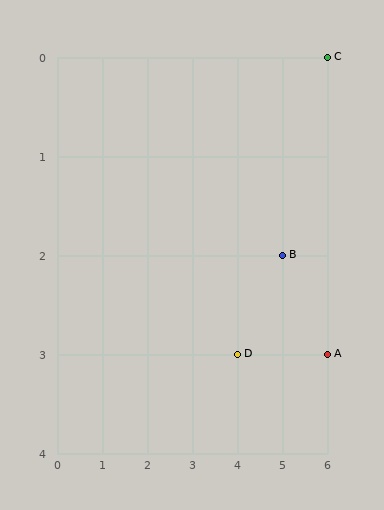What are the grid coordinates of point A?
Point A is at grid coordinates (6, 3).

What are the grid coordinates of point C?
Point C is at grid coordinates (6, 0).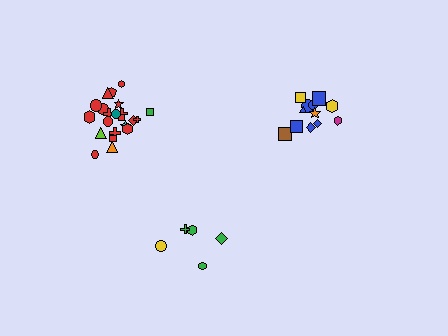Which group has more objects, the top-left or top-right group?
The top-left group.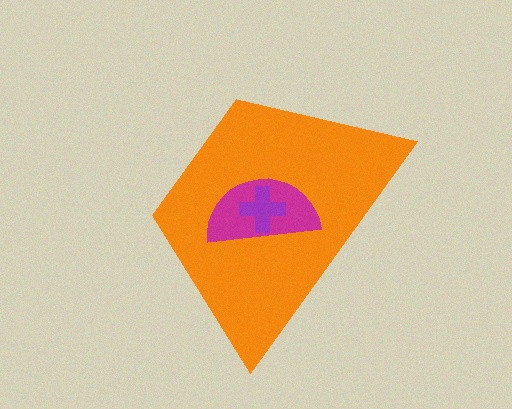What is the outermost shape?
The orange trapezoid.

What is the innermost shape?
The purple cross.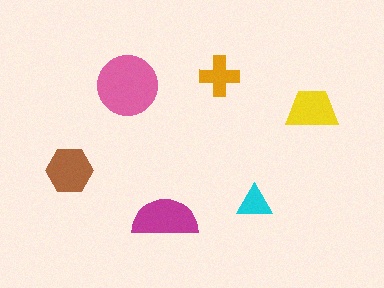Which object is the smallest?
The cyan triangle.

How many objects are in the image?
There are 6 objects in the image.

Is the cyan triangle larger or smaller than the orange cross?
Smaller.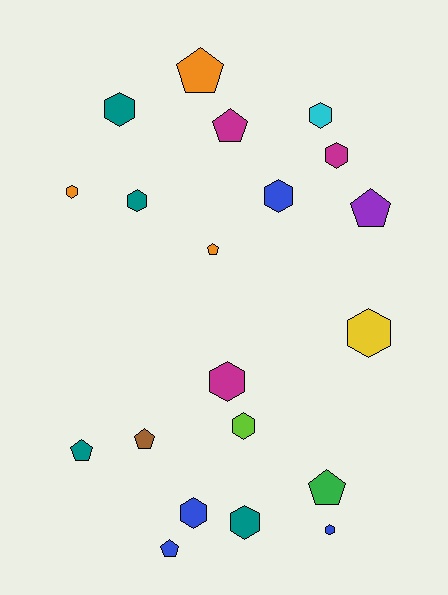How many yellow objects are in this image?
There is 1 yellow object.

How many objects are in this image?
There are 20 objects.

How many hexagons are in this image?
There are 12 hexagons.